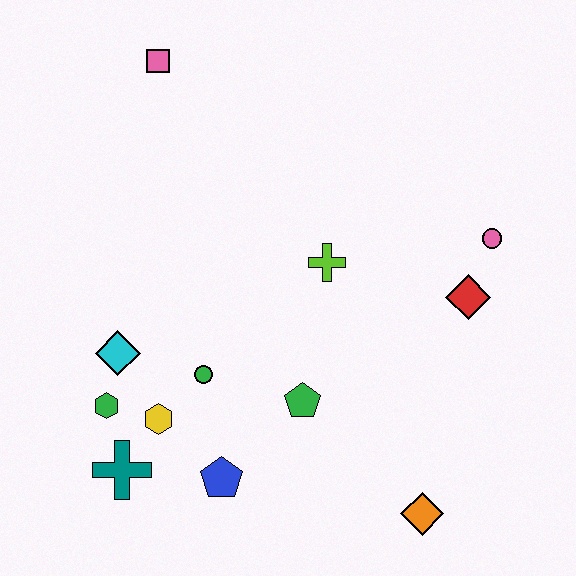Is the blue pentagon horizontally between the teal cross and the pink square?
No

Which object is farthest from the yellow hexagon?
The pink circle is farthest from the yellow hexagon.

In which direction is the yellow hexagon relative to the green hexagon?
The yellow hexagon is to the right of the green hexagon.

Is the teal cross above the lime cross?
No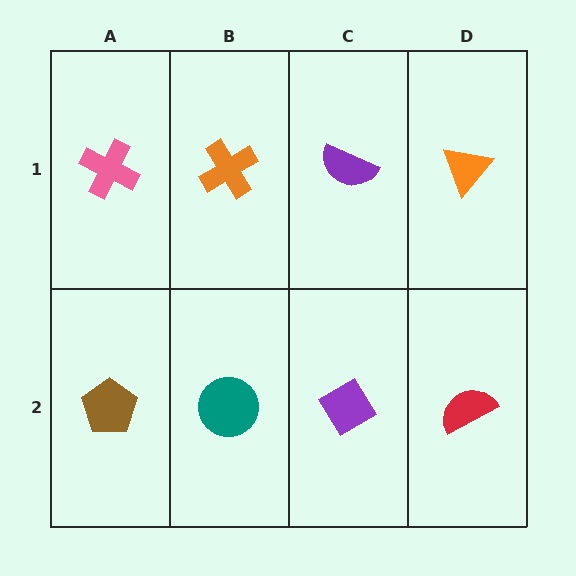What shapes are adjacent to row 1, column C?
A purple diamond (row 2, column C), an orange cross (row 1, column B), an orange triangle (row 1, column D).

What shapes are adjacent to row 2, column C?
A purple semicircle (row 1, column C), a teal circle (row 2, column B), a red semicircle (row 2, column D).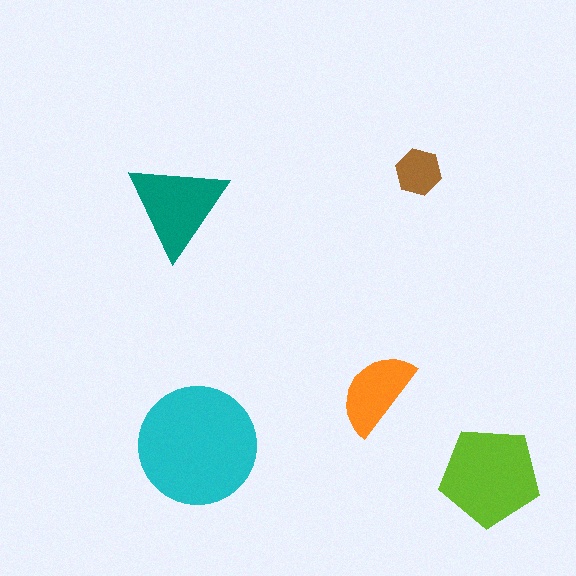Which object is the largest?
The cyan circle.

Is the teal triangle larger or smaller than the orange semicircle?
Larger.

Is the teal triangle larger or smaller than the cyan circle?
Smaller.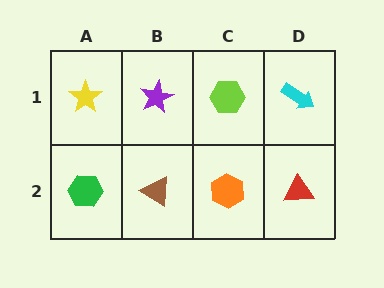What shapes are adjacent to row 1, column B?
A brown triangle (row 2, column B), a yellow star (row 1, column A), a lime hexagon (row 1, column C).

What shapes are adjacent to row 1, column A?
A green hexagon (row 2, column A), a purple star (row 1, column B).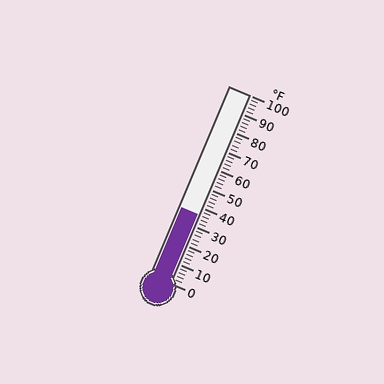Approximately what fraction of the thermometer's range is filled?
The thermometer is filled to approximately 35% of its range.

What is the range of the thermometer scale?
The thermometer scale ranges from 0°F to 100°F.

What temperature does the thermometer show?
The thermometer shows approximately 36°F.